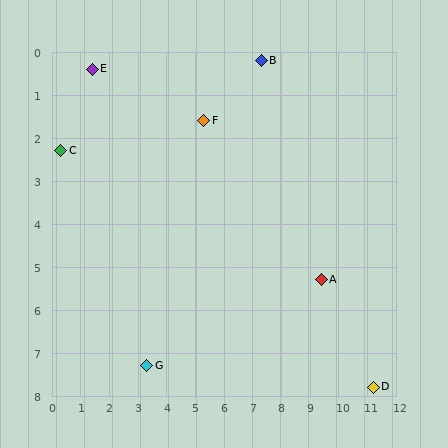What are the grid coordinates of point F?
Point F is at approximately (5.3, 1.6).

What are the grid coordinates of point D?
Point D is at approximately (11.2, 7.8).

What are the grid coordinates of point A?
Point A is at approximately (9.4, 5.3).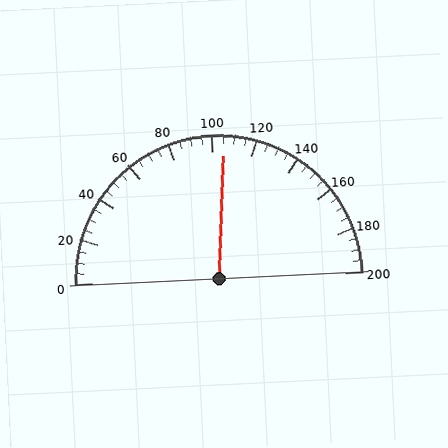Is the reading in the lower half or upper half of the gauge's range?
The reading is in the upper half of the range (0 to 200).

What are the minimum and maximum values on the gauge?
The gauge ranges from 0 to 200.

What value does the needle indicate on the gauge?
The needle indicates approximately 105.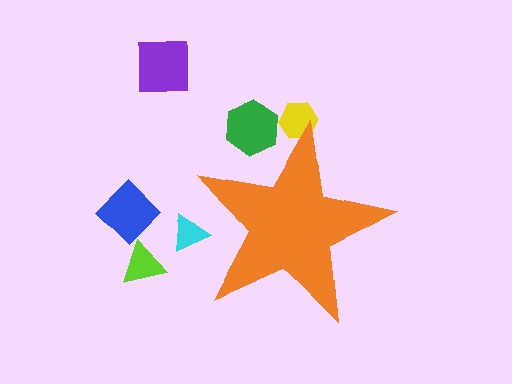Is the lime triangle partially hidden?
No, the lime triangle is fully visible.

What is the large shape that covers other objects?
An orange star.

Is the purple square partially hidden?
No, the purple square is fully visible.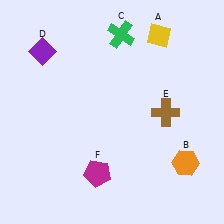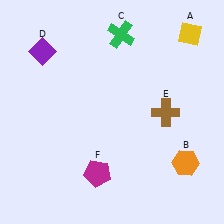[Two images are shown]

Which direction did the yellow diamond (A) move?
The yellow diamond (A) moved right.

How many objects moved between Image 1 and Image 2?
1 object moved between the two images.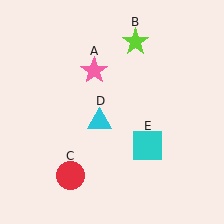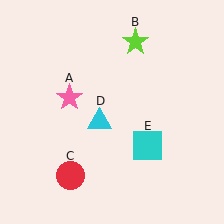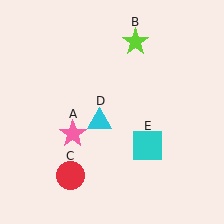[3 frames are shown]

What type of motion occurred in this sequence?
The pink star (object A) rotated counterclockwise around the center of the scene.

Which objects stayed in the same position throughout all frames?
Lime star (object B) and red circle (object C) and cyan triangle (object D) and cyan square (object E) remained stationary.